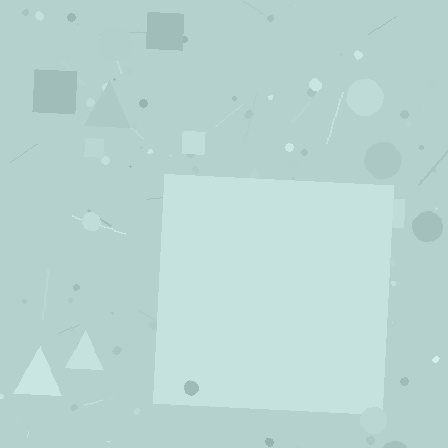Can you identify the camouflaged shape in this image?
The camouflaged shape is a square.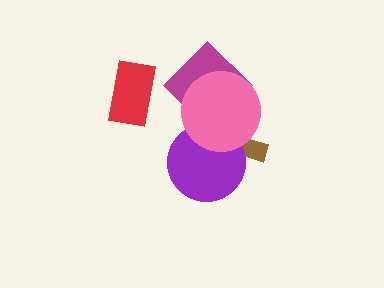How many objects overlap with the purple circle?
2 objects overlap with the purple circle.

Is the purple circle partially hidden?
Yes, it is partially covered by another shape.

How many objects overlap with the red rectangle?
0 objects overlap with the red rectangle.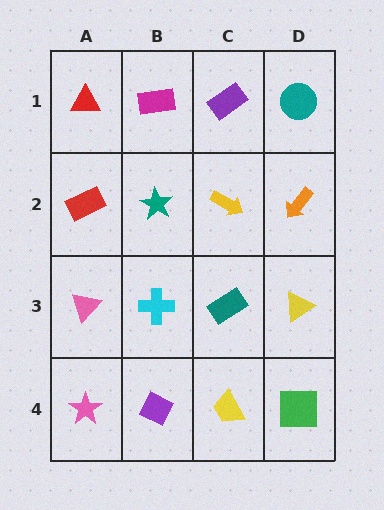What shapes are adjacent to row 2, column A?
A red triangle (row 1, column A), a pink triangle (row 3, column A), a teal star (row 2, column B).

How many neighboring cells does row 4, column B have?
3.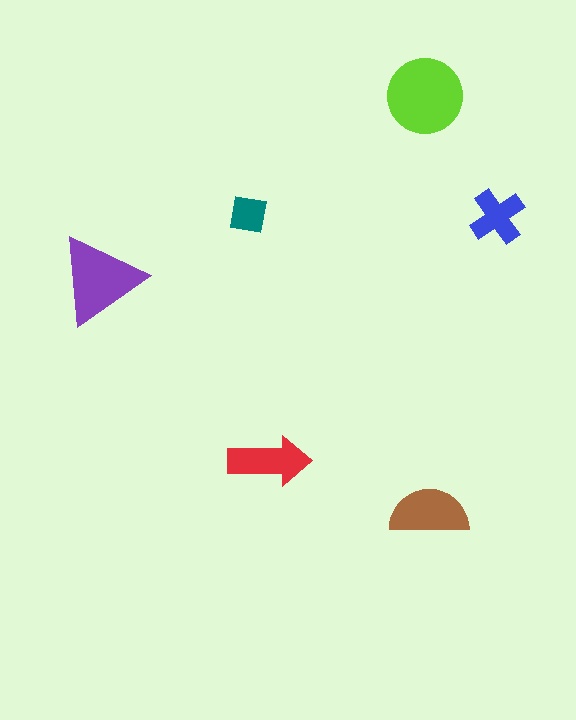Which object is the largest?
The lime circle.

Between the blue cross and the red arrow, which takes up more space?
The red arrow.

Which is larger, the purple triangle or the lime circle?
The lime circle.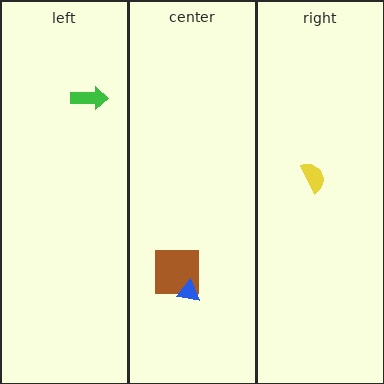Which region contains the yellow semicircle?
The right region.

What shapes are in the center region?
The brown square, the blue triangle.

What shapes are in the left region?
The green arrow.